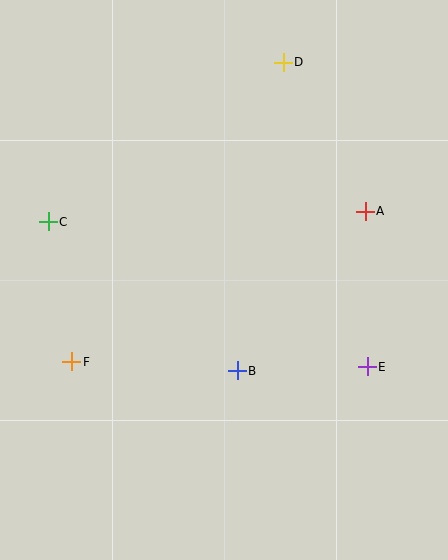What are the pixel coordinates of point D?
Point D is at (283, 62).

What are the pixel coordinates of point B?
Point B is at (237, 371).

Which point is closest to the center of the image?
Point B at (237, 371) is closest to the center.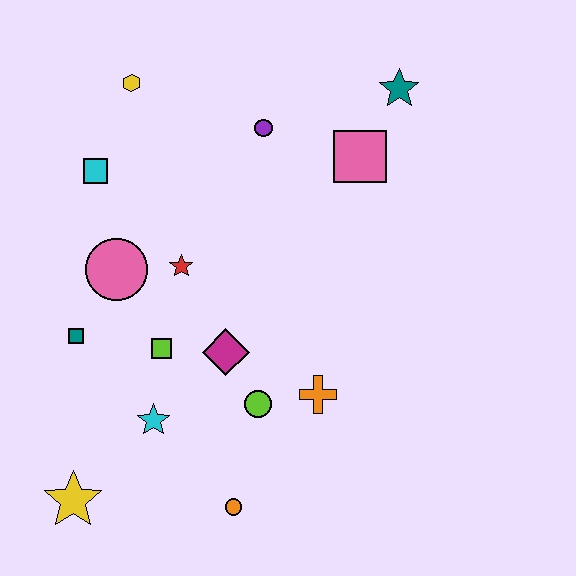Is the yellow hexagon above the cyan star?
Yes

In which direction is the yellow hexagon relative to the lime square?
The yellow hexagon is above the lime square.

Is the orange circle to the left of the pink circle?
No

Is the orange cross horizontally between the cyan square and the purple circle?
No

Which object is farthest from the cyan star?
The teal star is farthest from the cyan star.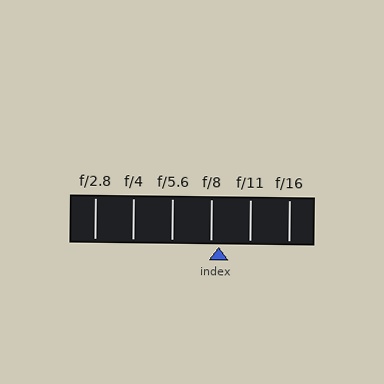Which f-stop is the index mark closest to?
The index mark is closest to f/8.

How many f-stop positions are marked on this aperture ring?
There are 6 f-stop positions marked.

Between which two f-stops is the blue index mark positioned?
The index mark is between f/8 and f/11.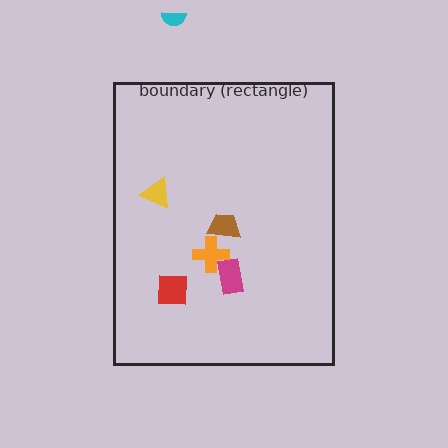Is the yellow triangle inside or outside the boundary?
Inside.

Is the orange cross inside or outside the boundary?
Inside.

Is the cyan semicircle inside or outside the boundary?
Outside.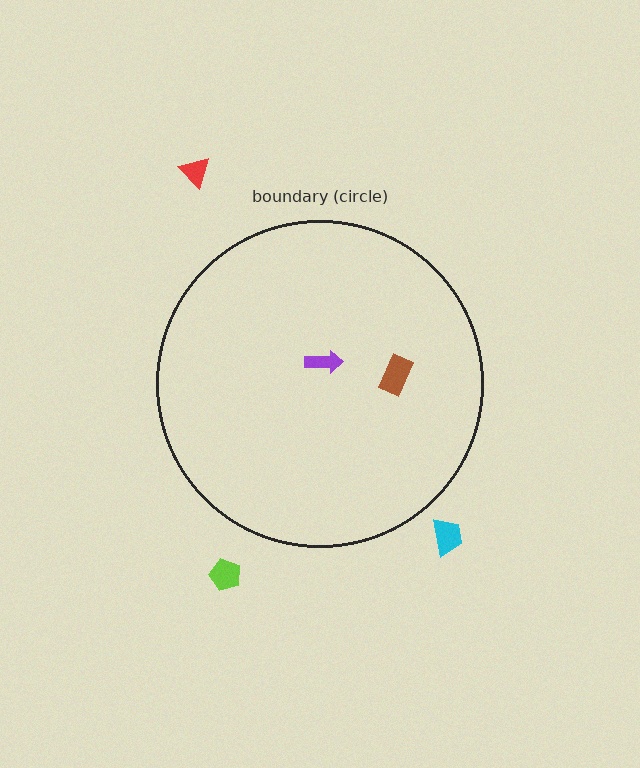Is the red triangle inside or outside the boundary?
Outside.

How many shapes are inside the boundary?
2 inside, 3 outside.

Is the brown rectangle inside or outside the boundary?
Inside.